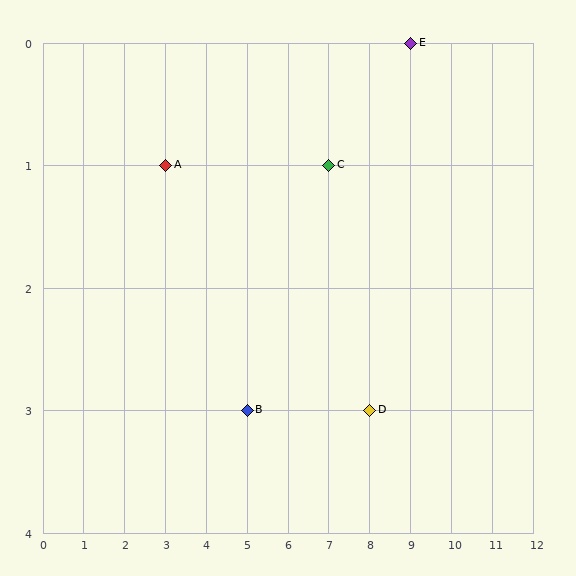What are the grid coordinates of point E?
Point E is at grid coordinates (9, 0).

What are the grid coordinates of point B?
Point B is at grid coordinates (5, 3).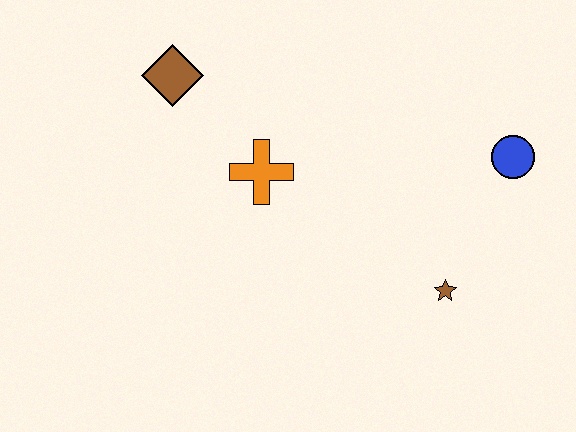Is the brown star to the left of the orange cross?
No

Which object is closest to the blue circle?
The brown star is closest to the blue circle.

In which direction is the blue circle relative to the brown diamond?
The blue circle is to the right of the brown diamond.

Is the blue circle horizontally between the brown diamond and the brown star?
No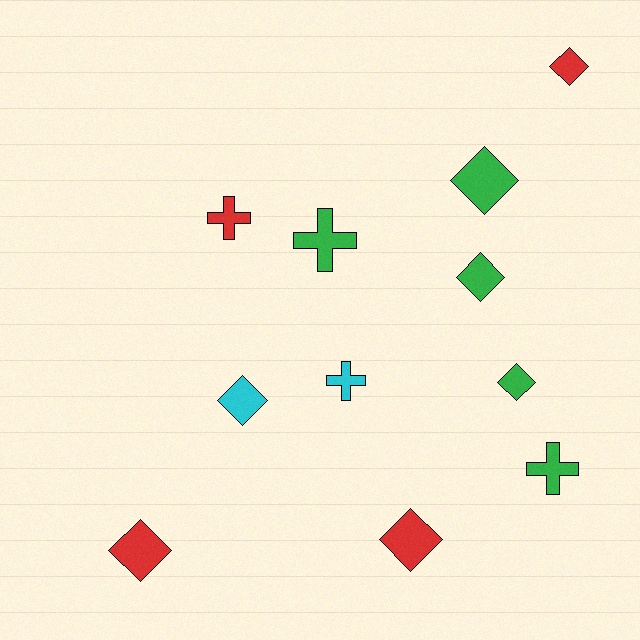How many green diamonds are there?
There are 3 green diamonds.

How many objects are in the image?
There are 11 objects.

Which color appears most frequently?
Green, with 5 objects.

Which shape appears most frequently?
Diamond, with 7 objects.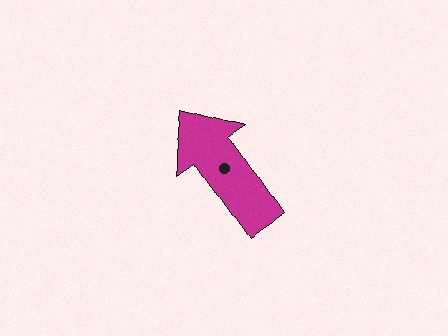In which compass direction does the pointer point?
Northwest.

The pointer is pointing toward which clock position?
Roughly 11 o'clock.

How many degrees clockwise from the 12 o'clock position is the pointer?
Approximately 325 degrees.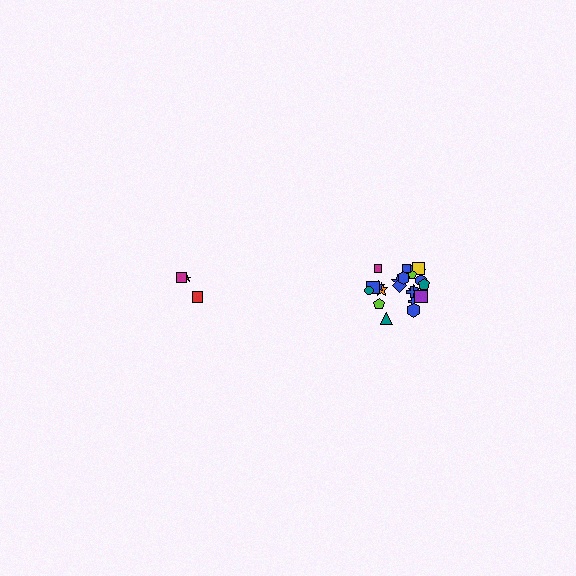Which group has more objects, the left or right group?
The right group.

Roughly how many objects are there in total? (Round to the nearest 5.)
Roughly 25 objects in total.